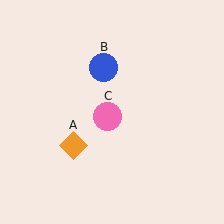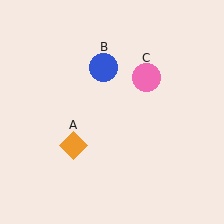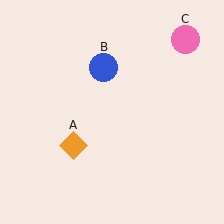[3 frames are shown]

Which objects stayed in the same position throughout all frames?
Orange diamond (object A) and blue circle (object B) remained stationary.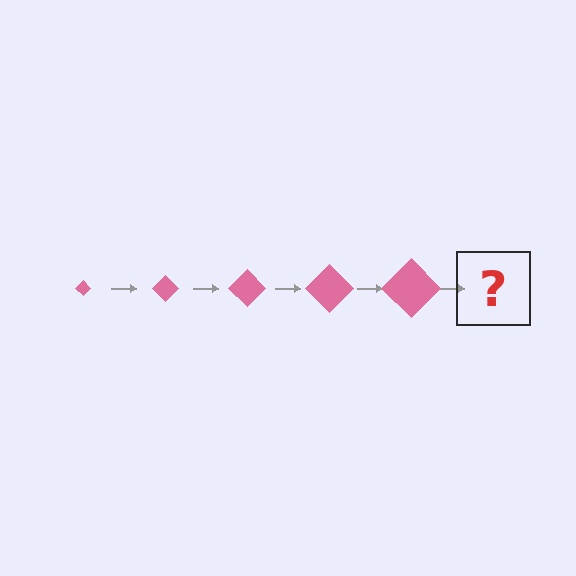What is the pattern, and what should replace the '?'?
The pattern is that the diamond gets progressively larger each step. The '?' should be a pink diamond, larger than the previous one.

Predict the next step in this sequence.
The next step is a pink diamond, larger than the previous one.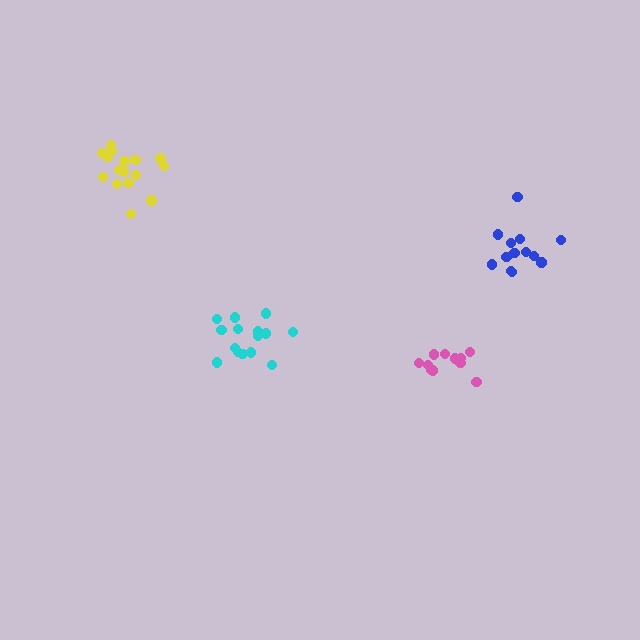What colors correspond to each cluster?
The clusters are colored: pink, cyan, yellow, blue.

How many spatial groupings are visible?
There are 4 spatial groupings.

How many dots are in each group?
Group 1: 11 dots, Group 2: 15 dots, Group 3: 17 dots, Group 4: 13 dots (56 total).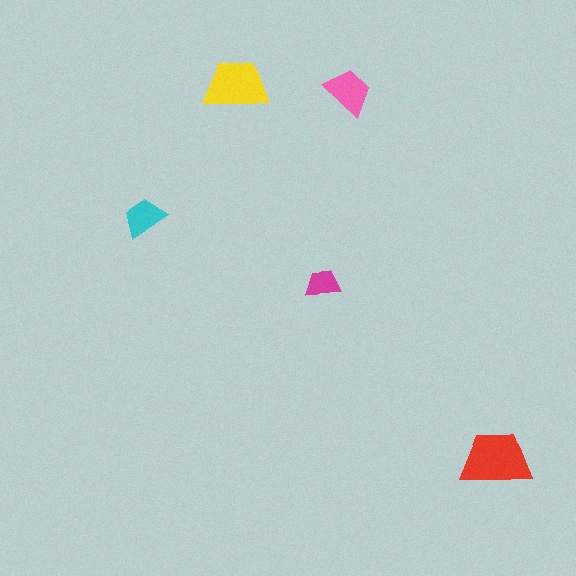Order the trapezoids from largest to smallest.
the red one, the yellow one, the pink one, the cyan one, the magenta one.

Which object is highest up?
The yellow trapezoid is topmost.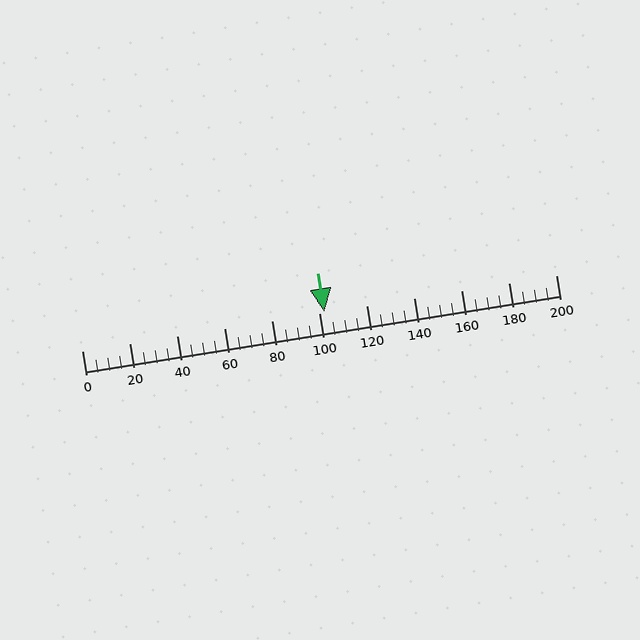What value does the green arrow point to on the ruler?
The green arrow points to approximately 102.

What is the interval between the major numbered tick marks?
The major tick marks are spaced 20 units apart.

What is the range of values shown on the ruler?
The ruler shows values from 0 to 200.